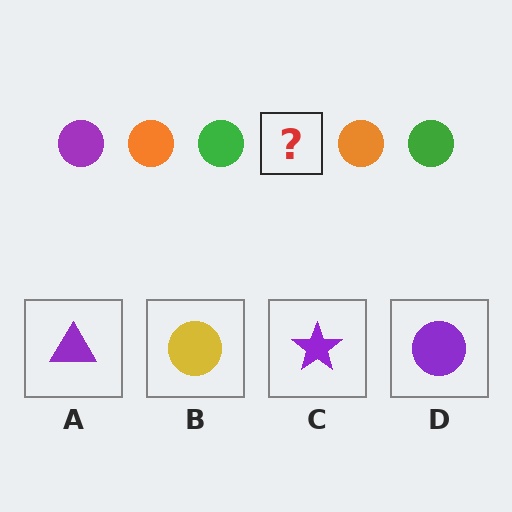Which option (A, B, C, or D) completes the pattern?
D.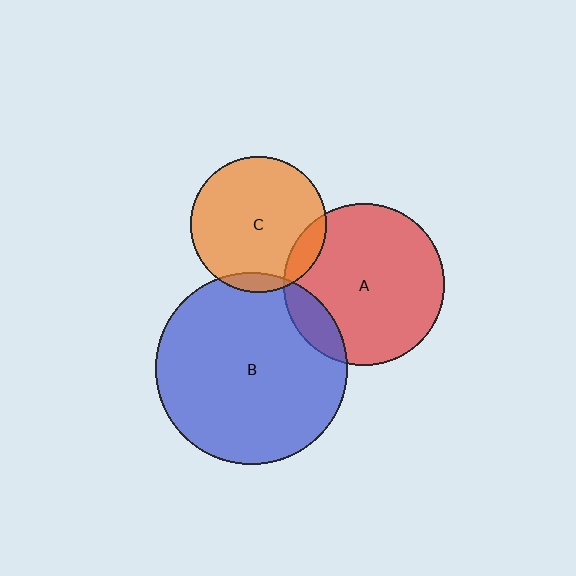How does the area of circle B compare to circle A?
Approximately 1.4 times.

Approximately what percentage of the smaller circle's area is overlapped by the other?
Approximately 15%.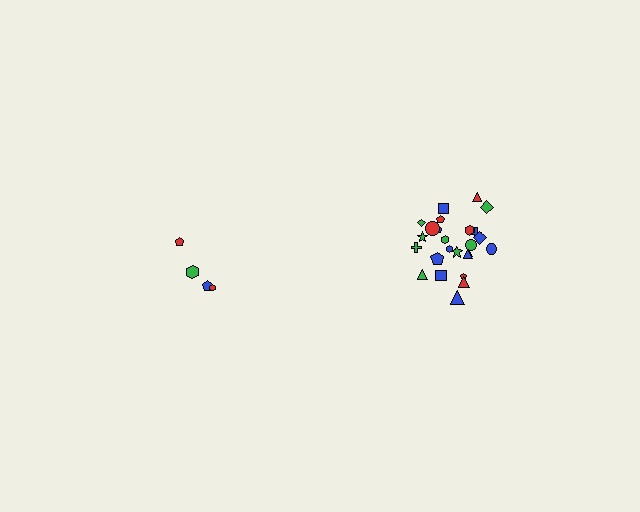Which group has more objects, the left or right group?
The right group.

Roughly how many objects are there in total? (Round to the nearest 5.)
Roughly 30 objects in total.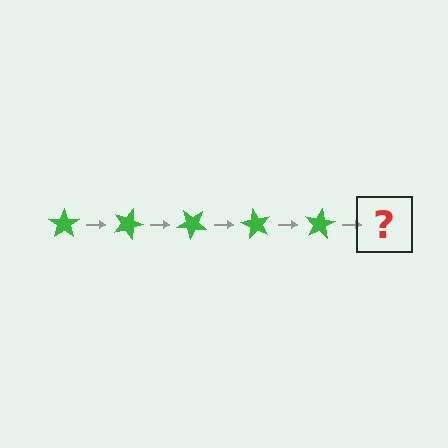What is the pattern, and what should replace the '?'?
The pattern is that the star rotates 20 degrees each step. The '?' should be a green star rotated 100 degrees.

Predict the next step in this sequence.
The next step is a green star rotated 100 degrees.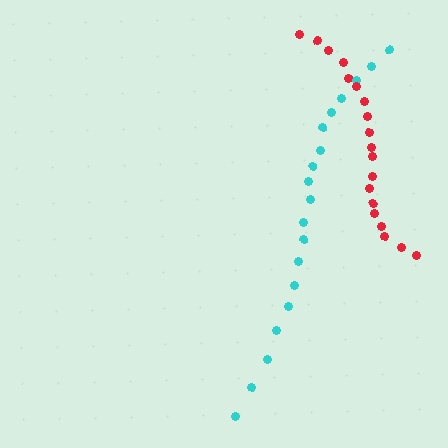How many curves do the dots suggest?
There are 2 distinct paths.